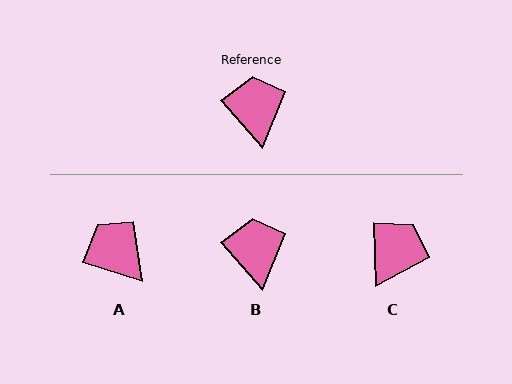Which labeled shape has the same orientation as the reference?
B.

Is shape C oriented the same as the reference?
No, it is off by about 40 degrees.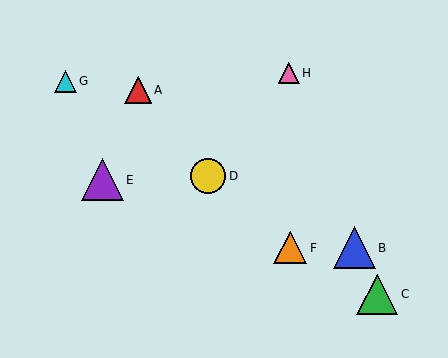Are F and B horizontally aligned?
Yes, both are at y≈248.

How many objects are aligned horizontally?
2 objects (B, F) are aligned horizontally.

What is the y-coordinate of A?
Object A is at y≈90.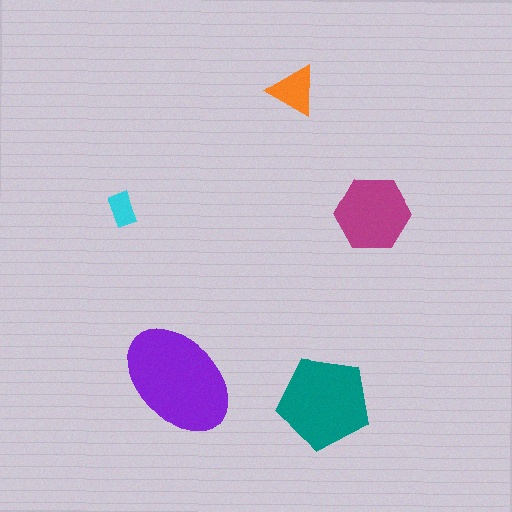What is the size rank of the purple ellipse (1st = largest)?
1st.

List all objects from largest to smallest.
The purple ellipse, the teal pentagon, the magenta hexagon, the orange triangle, the cyan rectangle.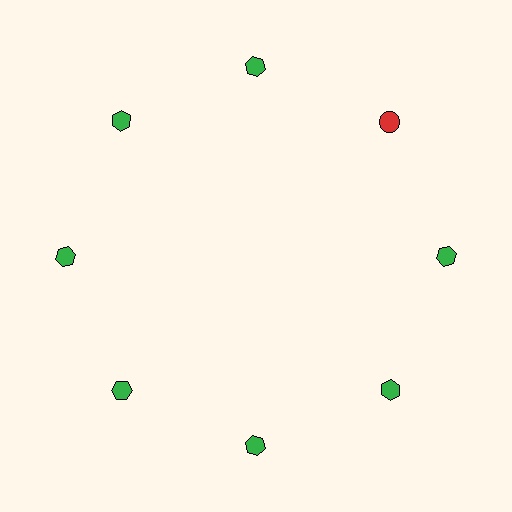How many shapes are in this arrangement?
There are 8 shapes arranged in a ring pattern.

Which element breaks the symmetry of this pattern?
The red circle at roughly the 2 o'clock position breaks the symmetry. All other shapes are green hexagons.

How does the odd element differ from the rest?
It differs in both color (red instead of green) and shape (circle instead of hexagon).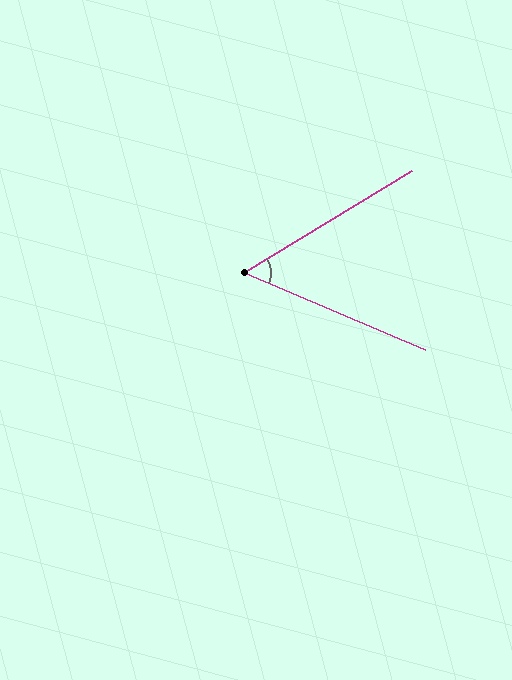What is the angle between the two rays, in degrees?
Approximately 54 degrees.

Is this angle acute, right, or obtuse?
It is acute.